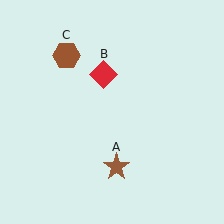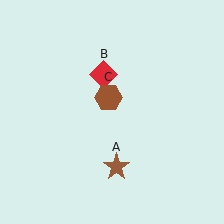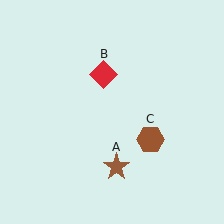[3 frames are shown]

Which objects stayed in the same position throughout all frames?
Brown star (object A) and red diamond (object B) remained stationary.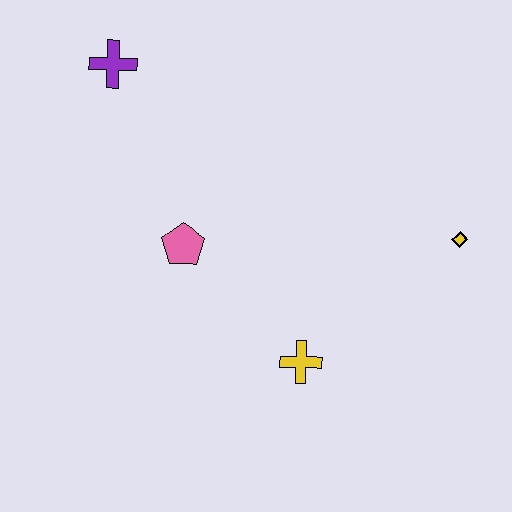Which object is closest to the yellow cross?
The pink pentagon is closest to the yellow cross.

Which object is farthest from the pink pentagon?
The yellow diamond is farthest from the pink pentagon.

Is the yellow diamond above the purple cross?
No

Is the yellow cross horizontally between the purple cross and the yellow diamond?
Yes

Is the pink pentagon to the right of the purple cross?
Yes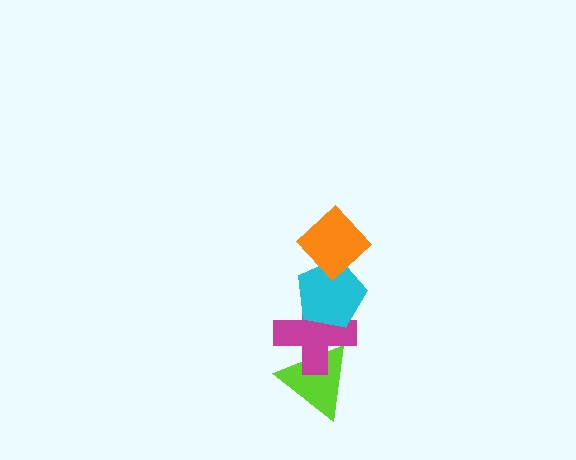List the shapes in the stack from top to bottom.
From top to bottom: the orange diamond, the cyan pentagon, the magenta cross, the lime triangle.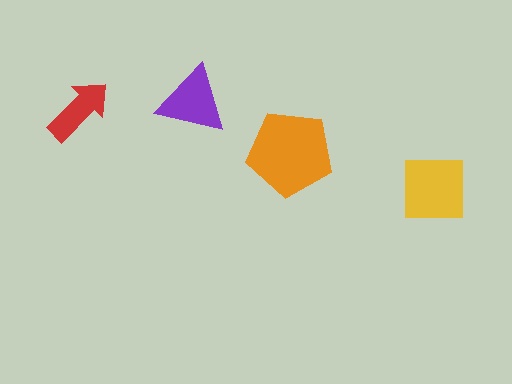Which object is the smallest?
The red arrow.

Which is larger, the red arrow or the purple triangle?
The purple triangle.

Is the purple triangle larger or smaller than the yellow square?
Smaller.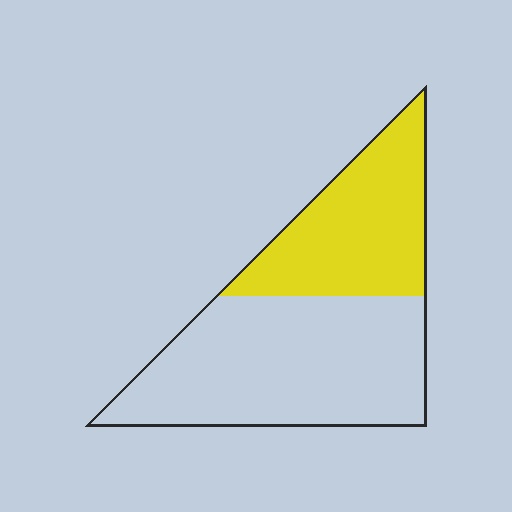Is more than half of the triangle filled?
No.